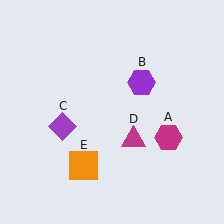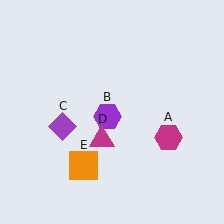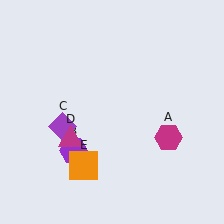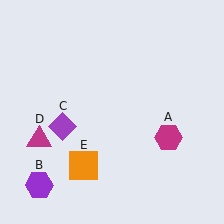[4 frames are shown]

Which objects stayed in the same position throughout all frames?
Magenta hexagon (object A) and purple diamond (object C) and orange square (object E) remained stationary.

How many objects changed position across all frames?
2 objects changed position: purple hexagon (object B), magenta triangle (object D).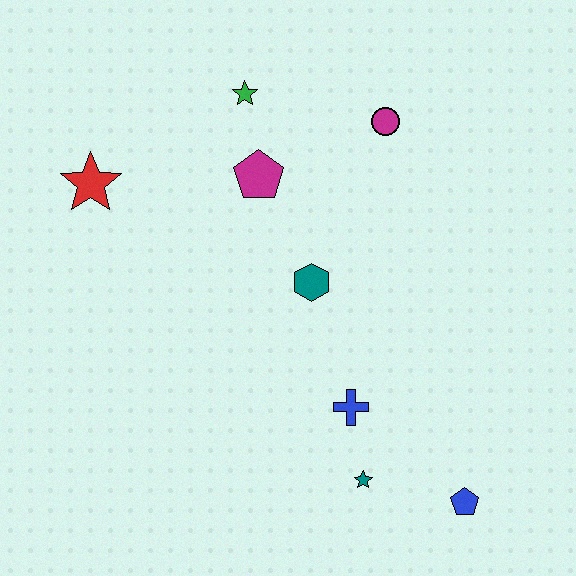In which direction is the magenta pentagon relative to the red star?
The magenta pentagon is to the right of the red star.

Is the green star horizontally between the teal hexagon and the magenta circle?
No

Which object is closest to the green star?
The magenta pentagon is closest to the green star.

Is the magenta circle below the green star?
Yes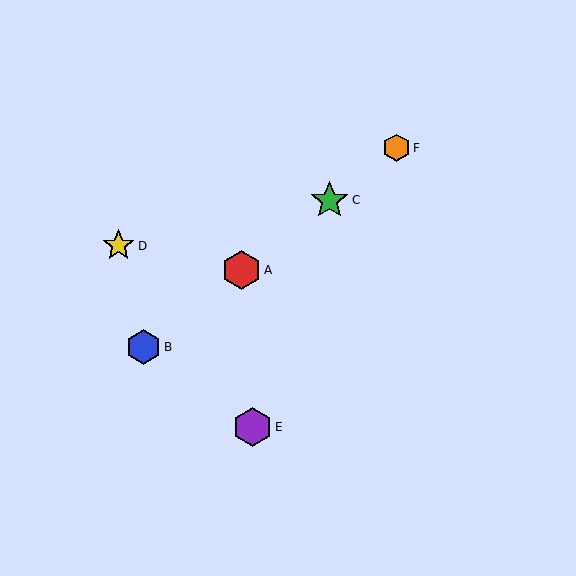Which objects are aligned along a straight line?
Objects A, B, C, F are aligned along a straight line.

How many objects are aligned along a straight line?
4 objects (A, B, C, F) are aligned along a straight line.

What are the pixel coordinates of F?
Object F is at (396, 148).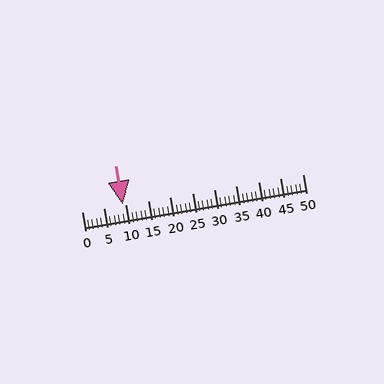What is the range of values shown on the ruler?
The ruler shows values from 0 to 50.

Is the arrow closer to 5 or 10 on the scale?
The arrow is closer to 10.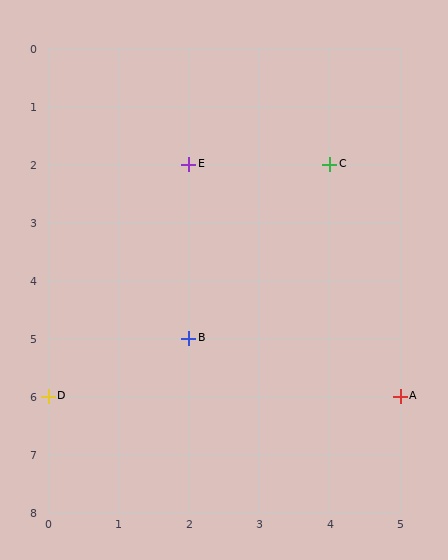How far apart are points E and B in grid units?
Points E and B are 3 rows apart.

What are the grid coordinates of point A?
Point A is at grid coordinates (5, 6).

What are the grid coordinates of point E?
Point E is at grid coordinates (2, 2).